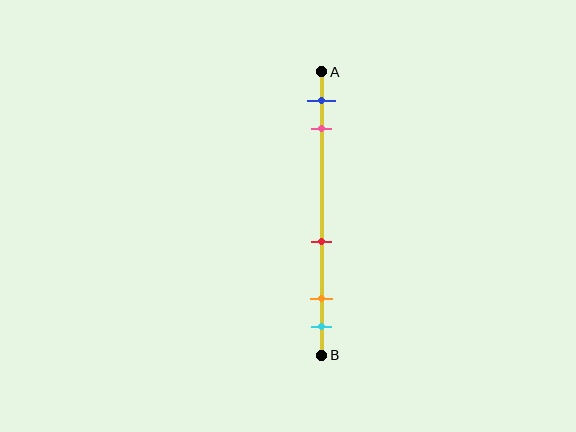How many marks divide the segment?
There are 5 marks dividing the segment.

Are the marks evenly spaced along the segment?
No, the marks are not evenly spaced.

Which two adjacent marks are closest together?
The orange and cyan marks are the closest adjacent pair.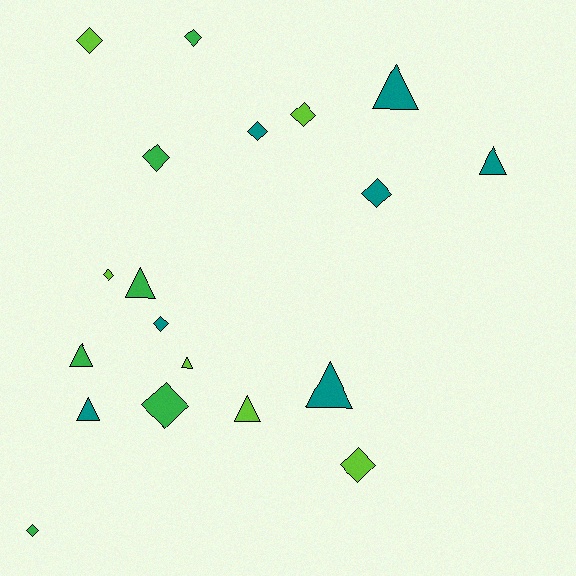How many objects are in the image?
There are 19 objects.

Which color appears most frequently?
Teal, with 7 objects.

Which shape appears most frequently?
Diamond, with 11 objects.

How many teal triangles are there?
There are 4 teal triangles.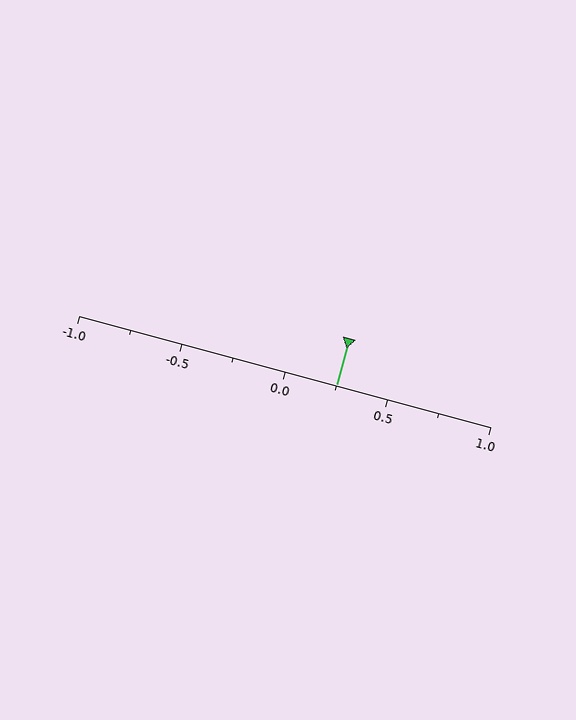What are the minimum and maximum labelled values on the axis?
The axis runs from -1.0 to 1.0.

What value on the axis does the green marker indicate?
The marker indicates approximately 0.25.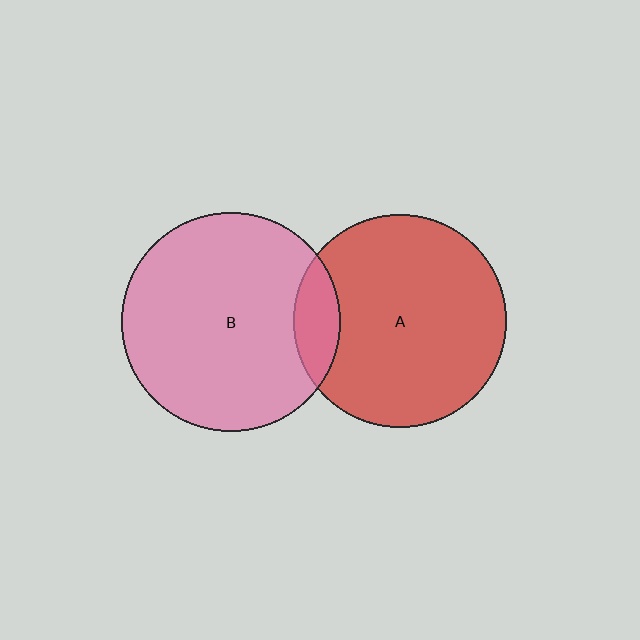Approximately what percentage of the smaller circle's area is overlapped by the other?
Approximately 10%.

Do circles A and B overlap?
Yes.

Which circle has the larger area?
Circle B (pink).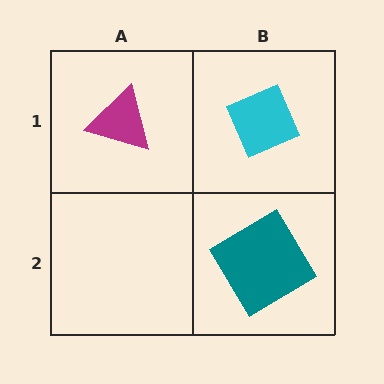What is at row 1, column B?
A cyan diamond.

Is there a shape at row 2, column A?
No, that cell is empty.